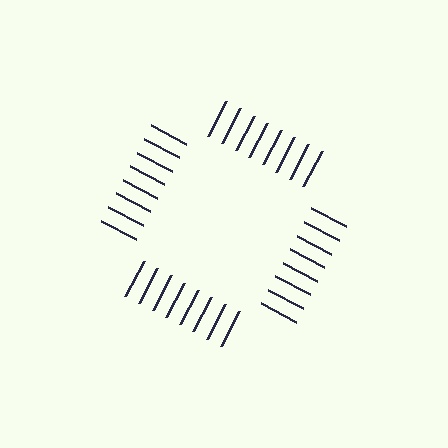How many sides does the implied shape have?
4 sides — the line-ends trace a square.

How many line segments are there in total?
32 — 8 along each of the 4 edges.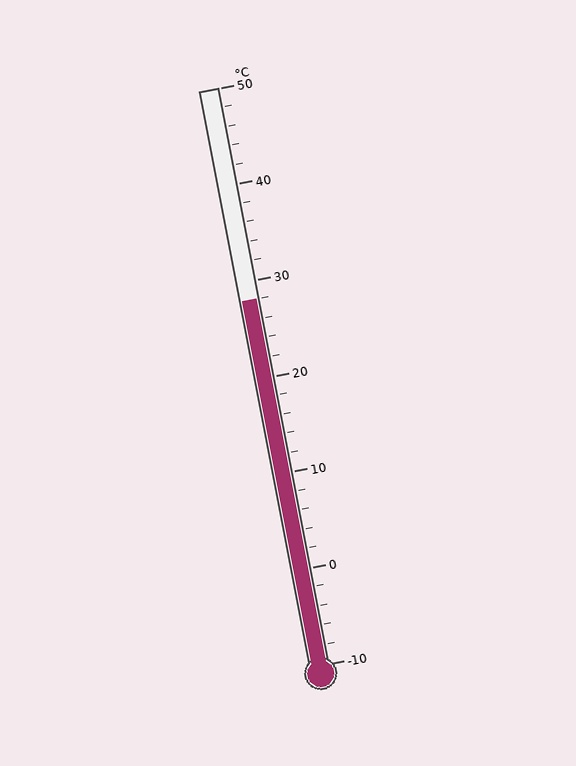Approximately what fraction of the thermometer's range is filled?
The thermometer is filled to approximately 65% of its range.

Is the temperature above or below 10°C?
The temperature is above 10°C.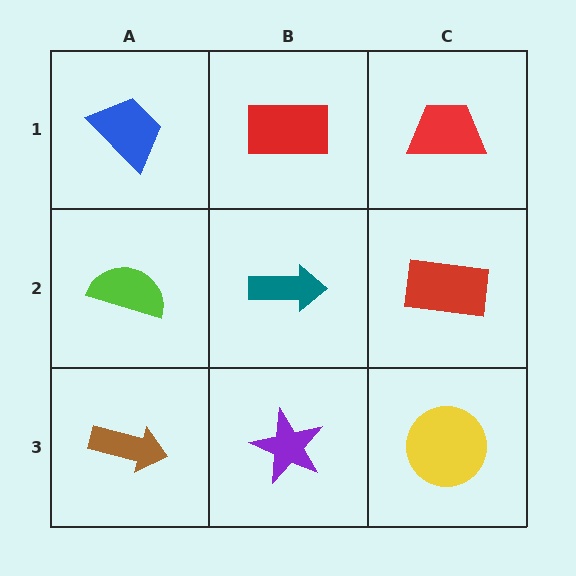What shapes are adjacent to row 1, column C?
A red rectangle (row 2, column C), a red rectangle (row 1, column B).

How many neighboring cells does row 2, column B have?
4.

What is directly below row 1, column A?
A lime semicircle.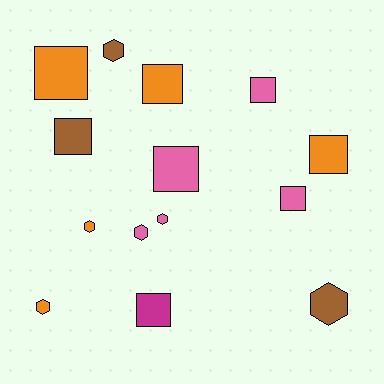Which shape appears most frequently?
Square, with 8 objects.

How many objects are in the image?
There are 14 objects.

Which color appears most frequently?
Orange, with 5 objects.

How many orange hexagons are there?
There are 2 orange hexagons.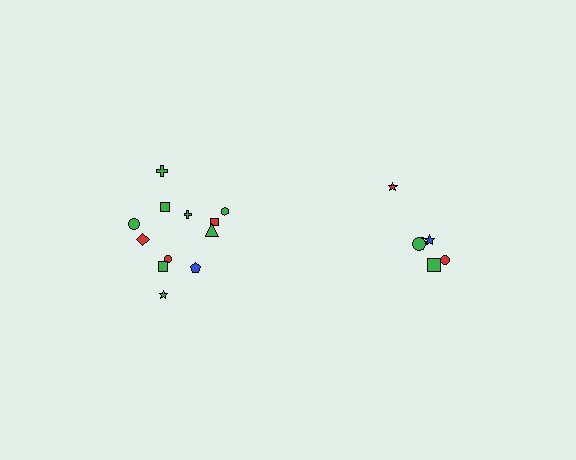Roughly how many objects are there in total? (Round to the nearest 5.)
Roughly 20 objects in total.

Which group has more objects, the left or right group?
The left group.